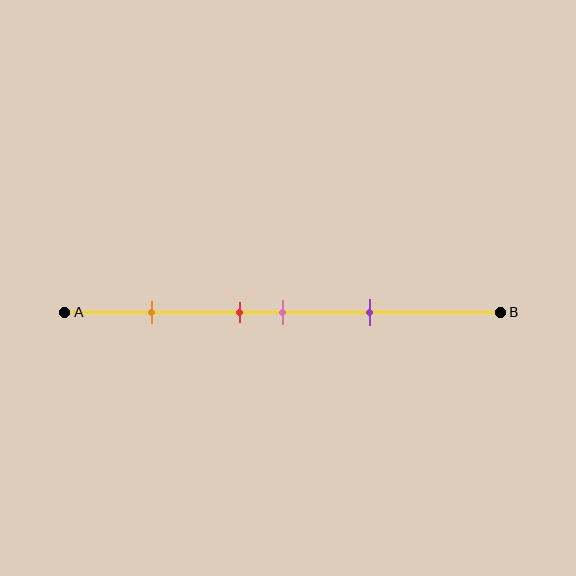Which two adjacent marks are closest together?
The red and pink marks are the closest adjacent pair.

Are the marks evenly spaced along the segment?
No, the marks are not evenly spaced.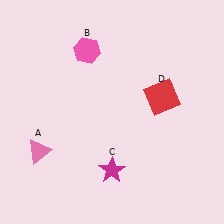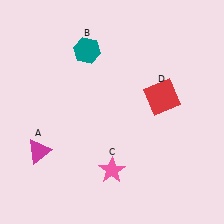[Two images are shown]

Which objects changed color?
A changed from pink to magenta. B changed from pink to teal. C changed from magenta to pink.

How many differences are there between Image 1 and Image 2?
There are 3 differences between the two images.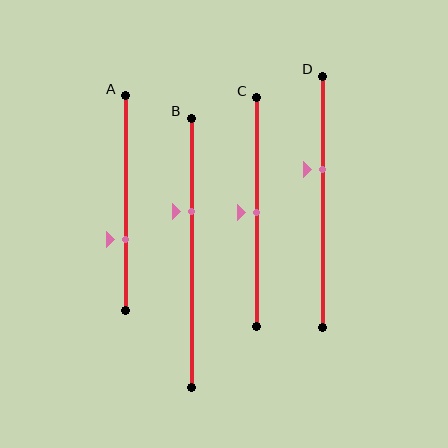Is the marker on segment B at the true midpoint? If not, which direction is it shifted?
No, the marker on segment B is shifted upward by about 15% of the segment length.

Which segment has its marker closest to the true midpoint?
Segment C has its marker closest to the true midpoint.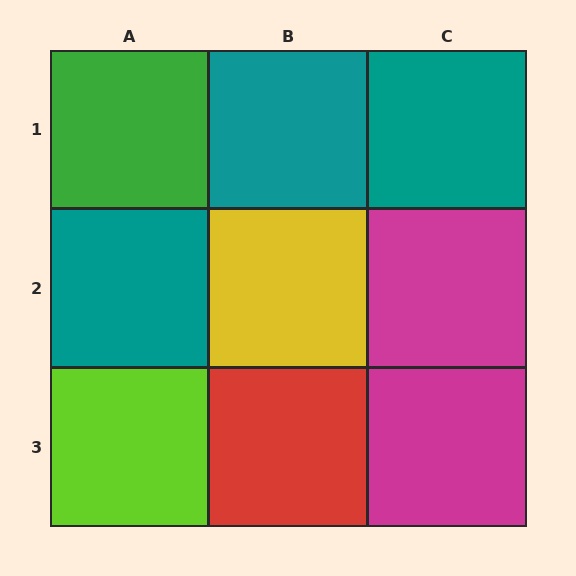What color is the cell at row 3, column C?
Magenta.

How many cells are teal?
3 cells are teal.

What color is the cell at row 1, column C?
Teal.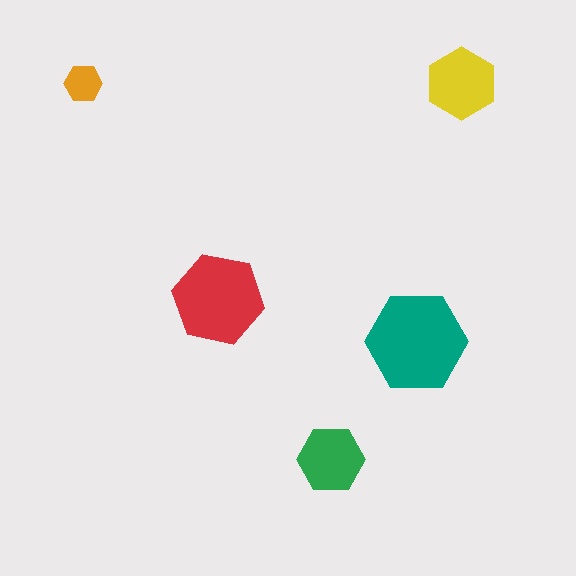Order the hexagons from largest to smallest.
the teal one, the red one, the yellow one, the green one, the orange one.